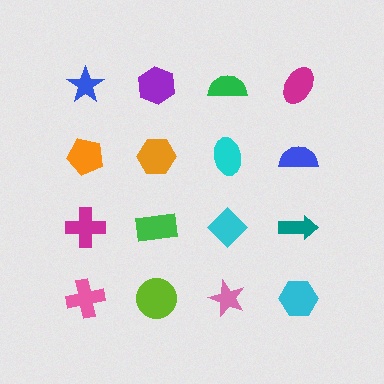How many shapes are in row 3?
4 shapes.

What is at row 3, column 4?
A teal arrow.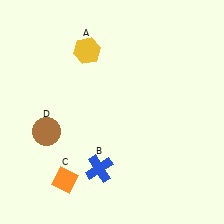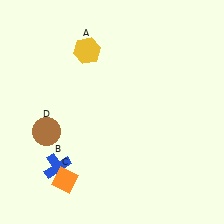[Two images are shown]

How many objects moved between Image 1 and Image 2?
1 object moved between the two images.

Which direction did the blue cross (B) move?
The blue cross (B) moved left.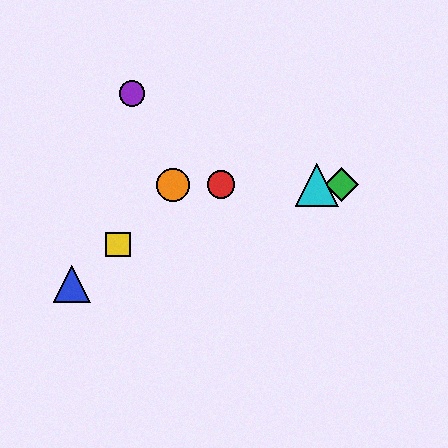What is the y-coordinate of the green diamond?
The green diamond is at y≈185.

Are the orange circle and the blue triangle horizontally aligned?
No, the orange circle is at y≈185 and the blue triangle is at y≈284.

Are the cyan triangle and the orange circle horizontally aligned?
Yes, both are at y≈185.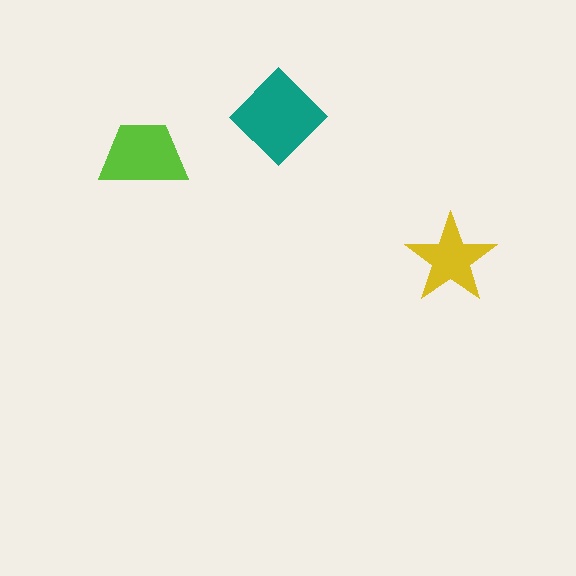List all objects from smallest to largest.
The yellow star, the lime trapezoid, the teal diamond.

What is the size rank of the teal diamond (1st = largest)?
1st.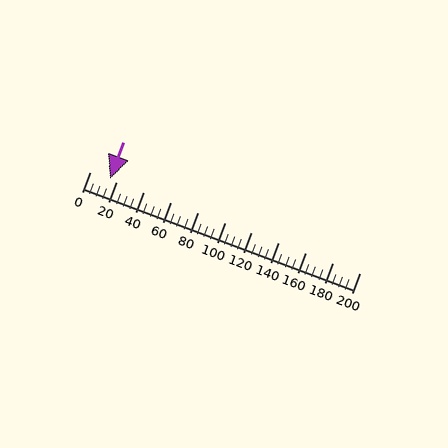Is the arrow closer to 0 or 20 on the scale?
The arrow is closer to 20.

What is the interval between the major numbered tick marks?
The major tick marks are spaced 20 units apart.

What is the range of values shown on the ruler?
The ruler shows values from 0 to 200.